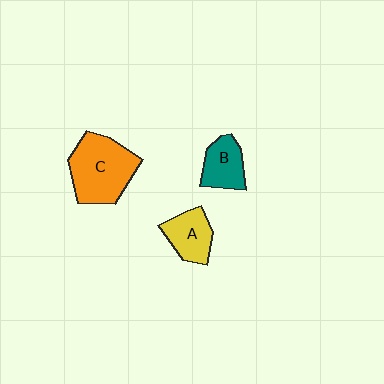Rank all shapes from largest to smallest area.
From largest to smallest: C (orange), A (yellow), B (teal).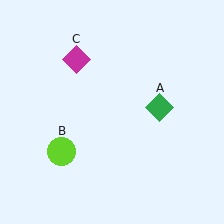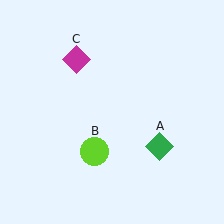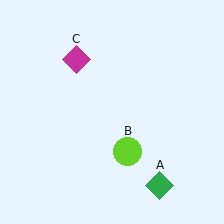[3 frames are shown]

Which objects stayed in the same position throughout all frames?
Magenta diamond (object C) remained stationary.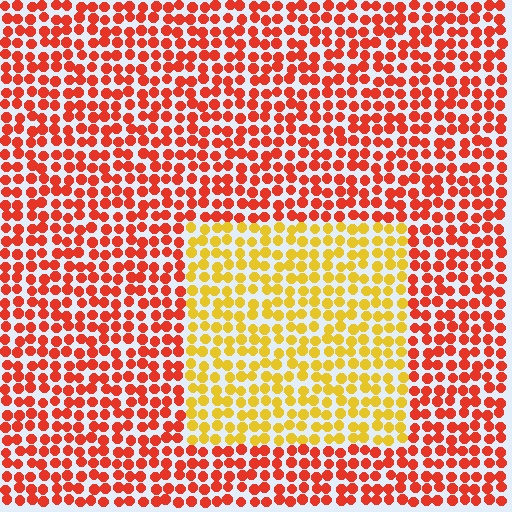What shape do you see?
I see a rectangle.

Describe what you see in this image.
The image is filled with small red elements in a uniform arrangement. A rectangle-shaped region is visible where the elements are tinted to a slightly different hue, forming a subtle color boundary.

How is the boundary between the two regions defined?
The boundary is defined purely by a slight shift in hue (about 45 degrees). Spacing, size, and orientation are identical on both sides.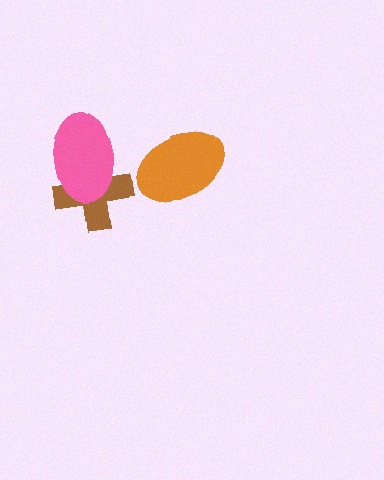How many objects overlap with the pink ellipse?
1 object overlaps with the pink ellipse.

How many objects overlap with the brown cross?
1 object overlaps with the brown cross.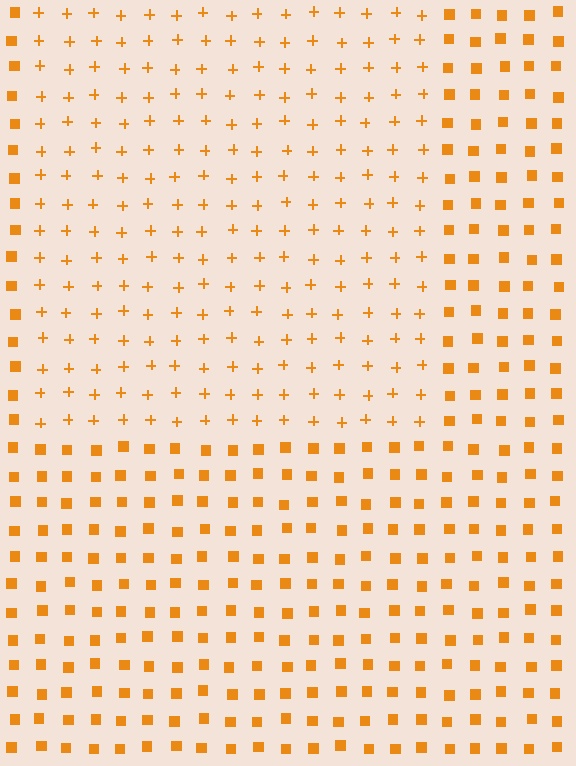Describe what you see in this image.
The image is filled with small orange elements arranged in a uniform grid. A rectangle-shaped region contains plus signs, while the surrounding area contains squares. The boundary is defined purely by the change in element shape.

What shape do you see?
I see a rectangle.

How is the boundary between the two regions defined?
The boundary is defined by a change in element shape: plus signs inside vs. squares outside. All elements share the same color and spacing.